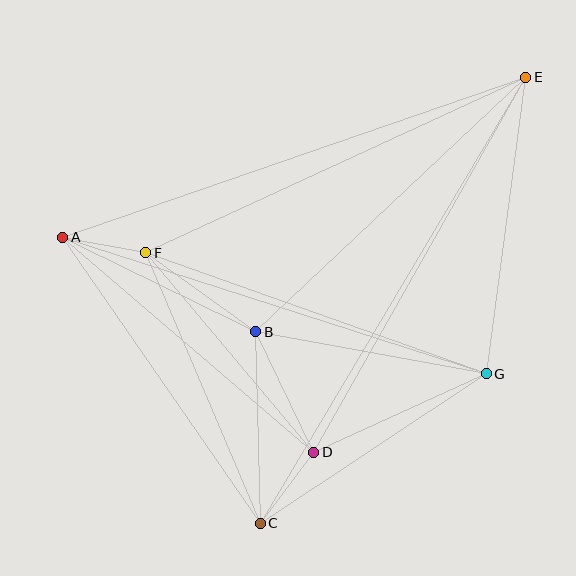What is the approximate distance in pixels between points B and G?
The distance between B and G is approximately 234 pixels.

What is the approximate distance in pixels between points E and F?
The distance between E and F is approximately 419 pixels.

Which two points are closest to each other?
Points A and F are closest to each other.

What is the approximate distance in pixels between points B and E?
The distance between B and E is approximately 371 pixels.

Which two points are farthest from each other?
Points C and E are farthest from each other.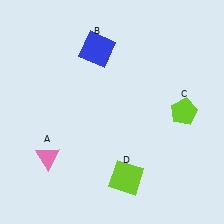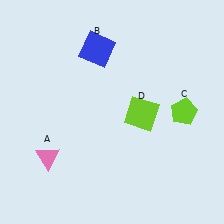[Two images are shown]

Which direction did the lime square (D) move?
The lime square (D) moved up.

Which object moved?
The lime square (D) moved up.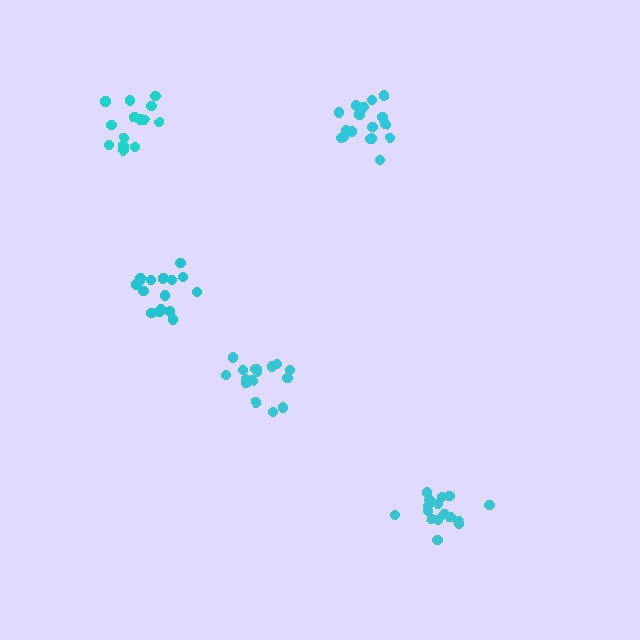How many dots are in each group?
Group 1: 16 dots, Group 2: 16 dots, Group 3: 17 dots, Group 4: 15 dots, Group 5: 17 dots (81 total).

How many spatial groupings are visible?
There are 5 spatial groupings.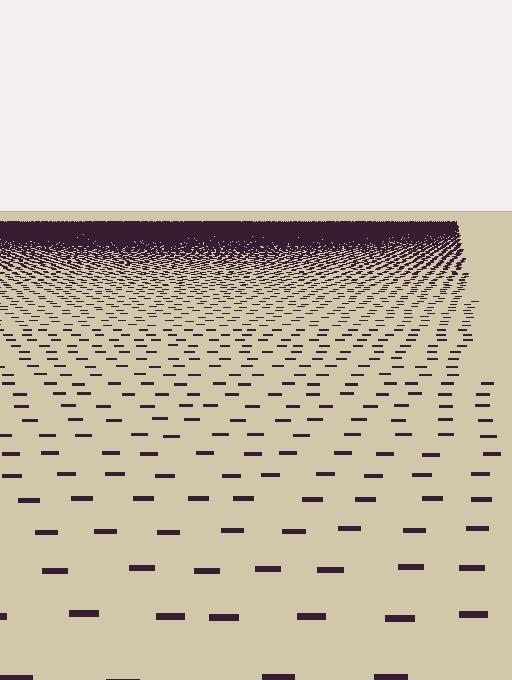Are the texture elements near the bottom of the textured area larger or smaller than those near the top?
Larger. Near the bottom, elements are closer to the viewer and appear at a bigger on-screen size.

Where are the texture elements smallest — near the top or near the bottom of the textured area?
Near the top.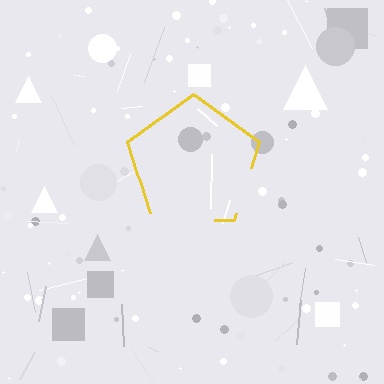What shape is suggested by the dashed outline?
The dashed outline suggests a pentagon.